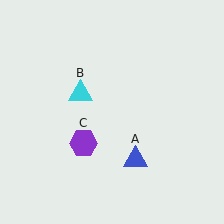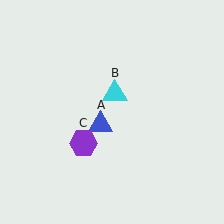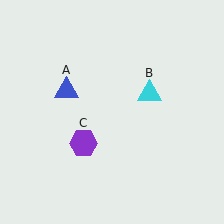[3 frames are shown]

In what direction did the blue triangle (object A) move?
The blue triangle (object A) moved up and to the left.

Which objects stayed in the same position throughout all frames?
Purple hexagon (object C) remained stationary.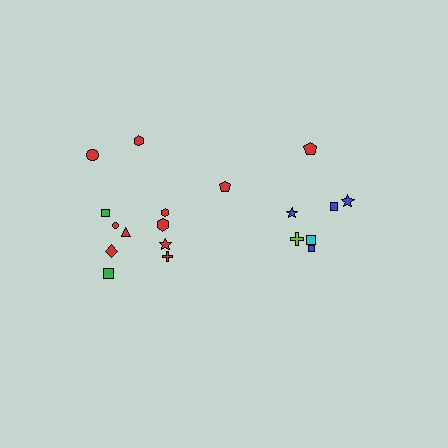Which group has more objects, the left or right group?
The left group.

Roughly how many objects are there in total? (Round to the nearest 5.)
Roughly 20 objects in total.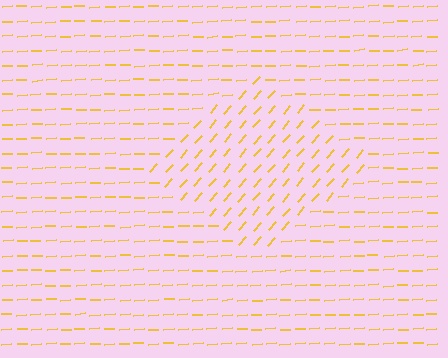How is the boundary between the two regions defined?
The boundary is defined purely by a change in line orientation (approximately 45 degrees difference). All lines are the same color and thickness.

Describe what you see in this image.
The image is filled with small yellow line segments. A diamond region in the image has lines oriented differently from the surrounding lines, creating a visible texture boundary.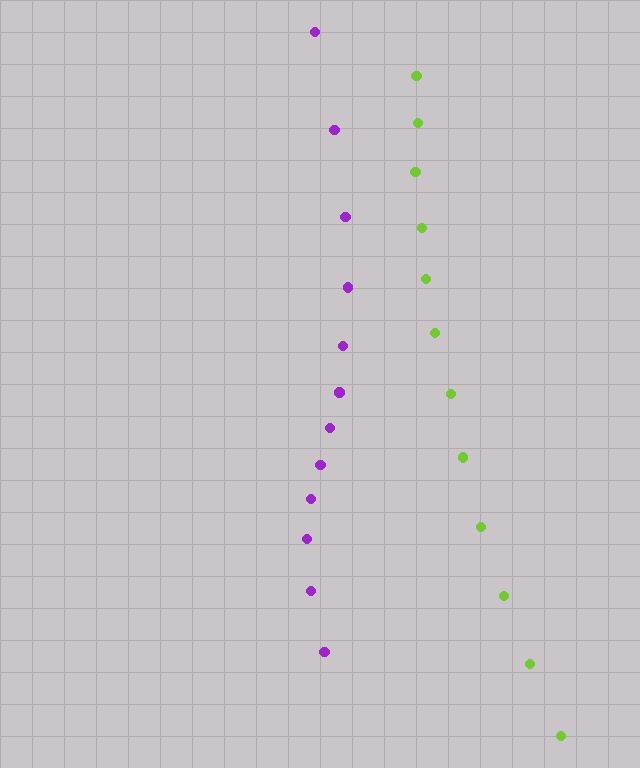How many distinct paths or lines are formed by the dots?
There are 2 distinct paths.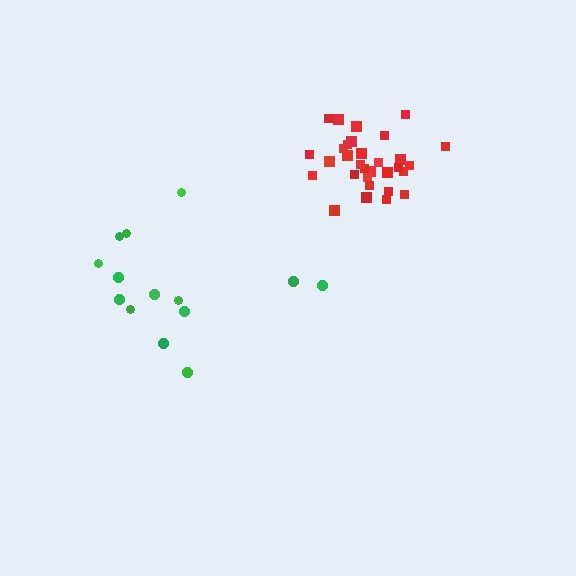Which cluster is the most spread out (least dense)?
Green.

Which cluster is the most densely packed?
Red.